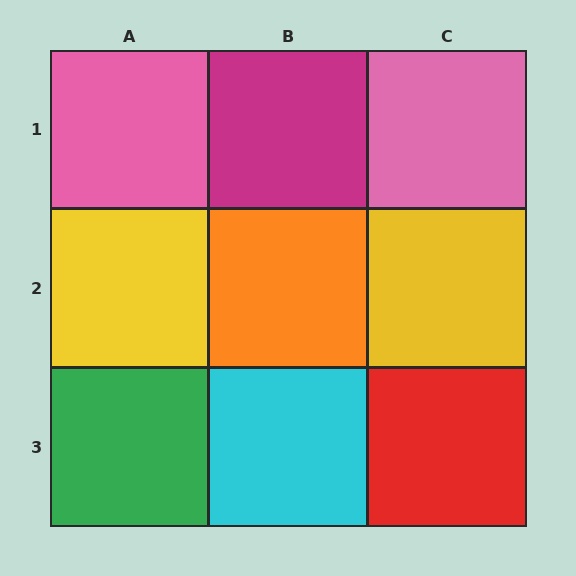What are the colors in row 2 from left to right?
Yellow, orange, yellow.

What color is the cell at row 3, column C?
Red.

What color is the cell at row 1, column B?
Magenta.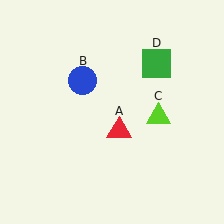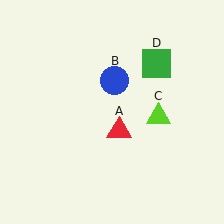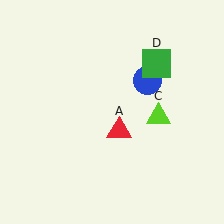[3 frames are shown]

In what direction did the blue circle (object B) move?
The blue circle (object B) moved right.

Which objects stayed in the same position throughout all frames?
Red triangle (object A) and lime triangle (object C) and green square (object D) remained stationary.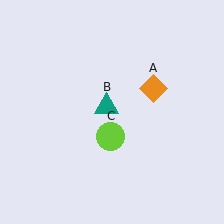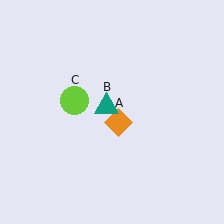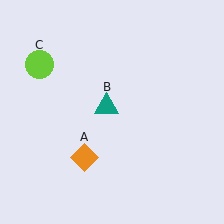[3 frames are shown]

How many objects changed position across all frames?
2 objects changed position: orange diamond (object A), lime circle (object C).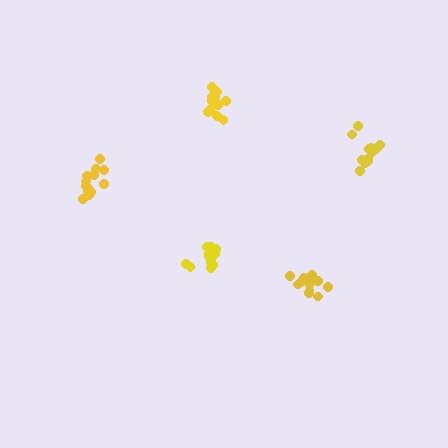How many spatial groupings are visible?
There are 5 spatial groupings.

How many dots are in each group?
Group 1: 12 dots, Group 2: 13 dots, Group 3: 13 dots, Group 4: 13 dots, Group 5: 12 dots (63 total).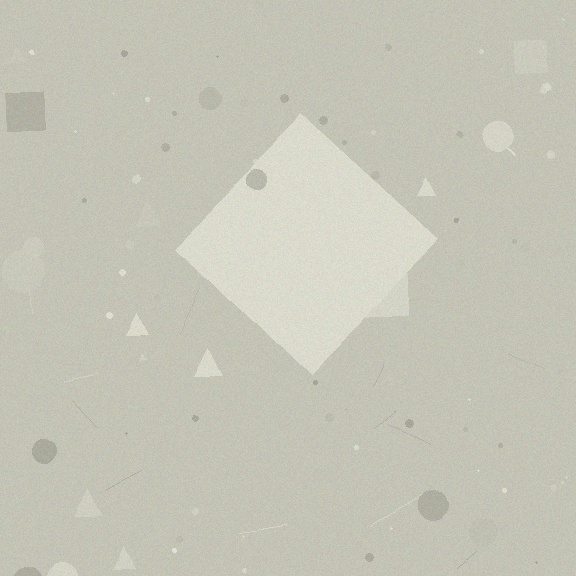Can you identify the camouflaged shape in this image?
The camouflaged shape is a diamond.